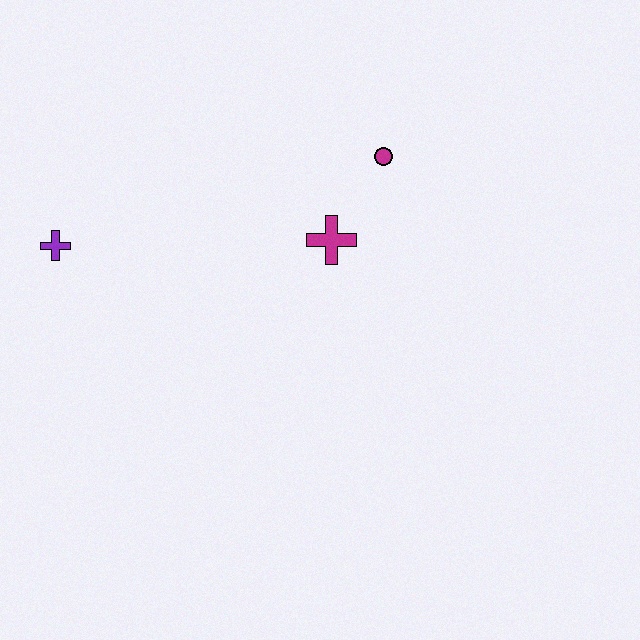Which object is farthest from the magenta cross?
The purple cross is farthest from the magenta cross.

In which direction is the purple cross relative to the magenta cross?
The purple cross is to the left of the magenta cross.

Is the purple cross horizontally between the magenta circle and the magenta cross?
No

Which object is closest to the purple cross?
The magenta cross is closest to the purple cross.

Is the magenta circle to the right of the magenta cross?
Yes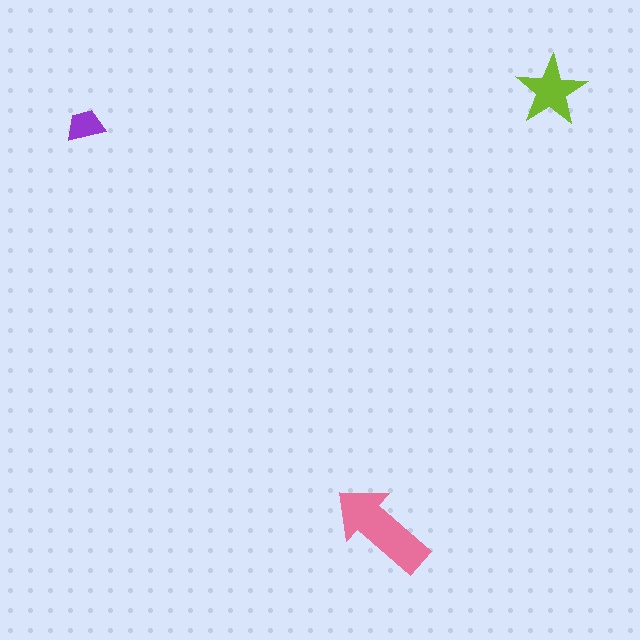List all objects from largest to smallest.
The pink arrow, the lime star, the purple trapezoid.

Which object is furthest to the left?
The purple trapezoid is leftmost.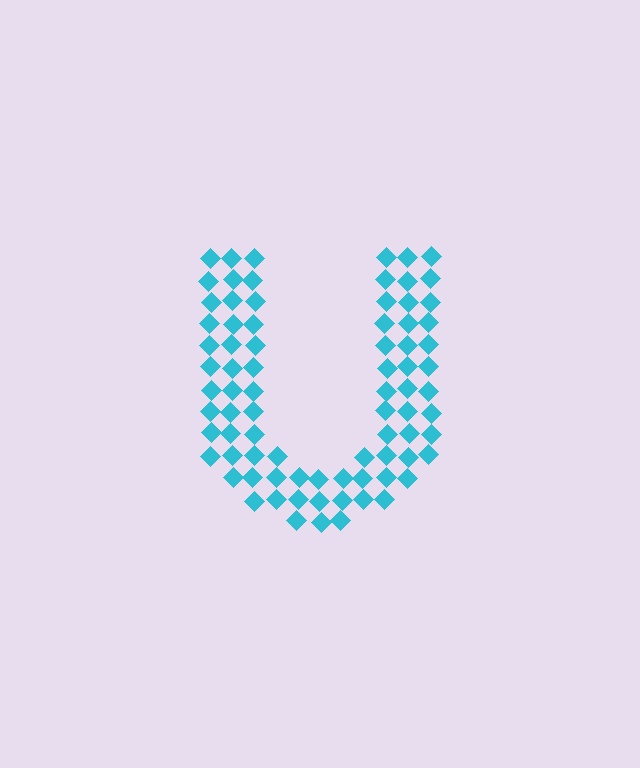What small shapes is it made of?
It is made of small diamonds.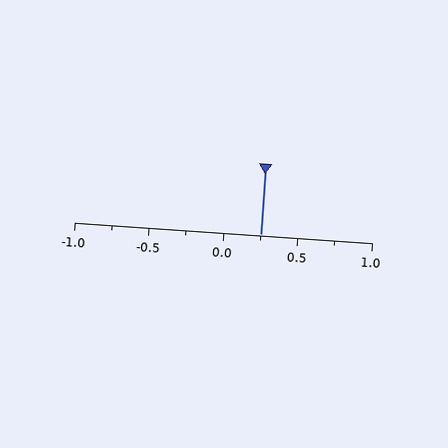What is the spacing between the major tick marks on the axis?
The major ticks are spaced 0.5 apart.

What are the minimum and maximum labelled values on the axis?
The axis runs from -1.0 to 1.0.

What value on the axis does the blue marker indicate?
The marker indicates approximately 0.25.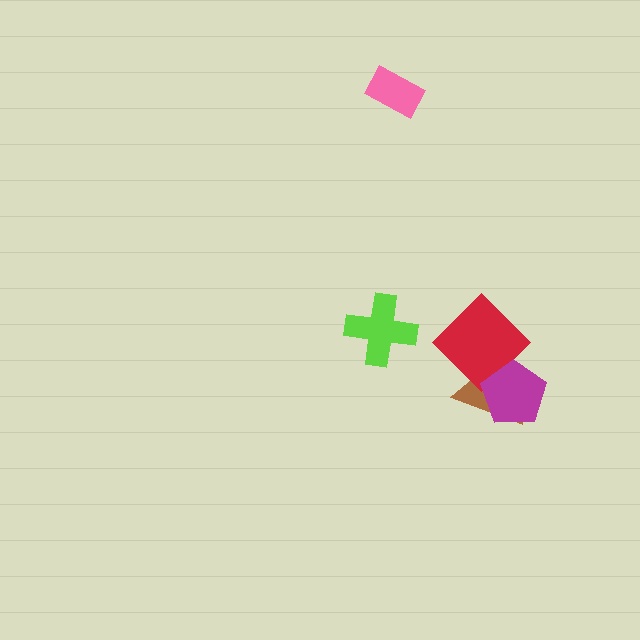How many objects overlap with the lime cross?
0 objects overlap with the lime cross.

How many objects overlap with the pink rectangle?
0 objects overlap with the pink rectangle.